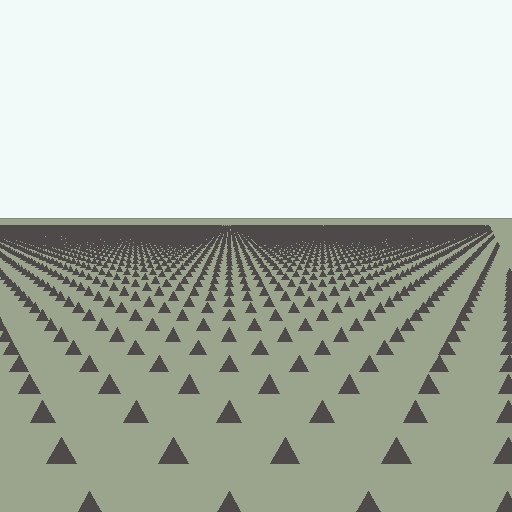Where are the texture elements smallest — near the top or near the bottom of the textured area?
Near the top.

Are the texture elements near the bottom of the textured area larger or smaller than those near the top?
Larger. Near the bottom, elements are closer to the viewer and appear at a bigger on-screen size.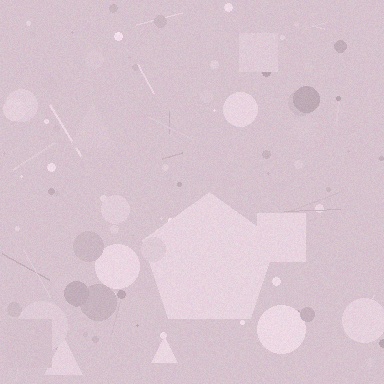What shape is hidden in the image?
A pentagon is hidden in the image.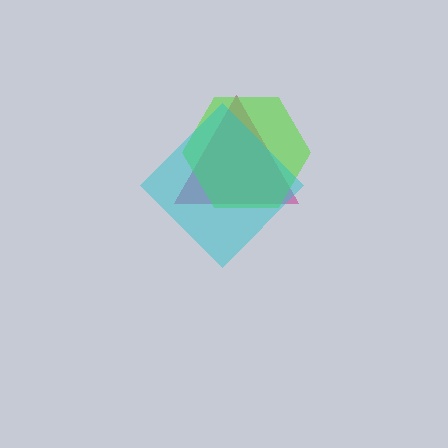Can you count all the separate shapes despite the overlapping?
Yes, there are 3 separate shapes.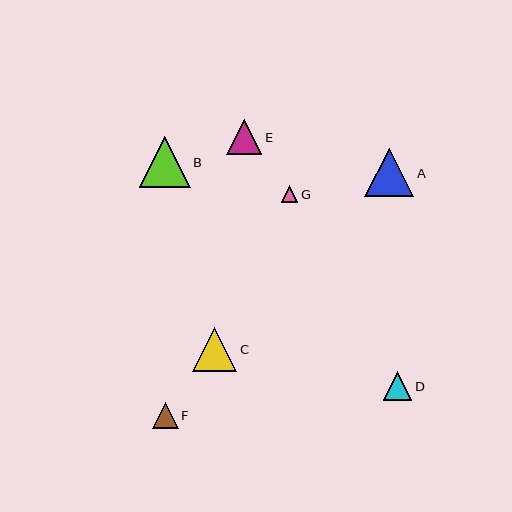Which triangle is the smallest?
Triangle G is the smallest with a size of approximately 17 pixels.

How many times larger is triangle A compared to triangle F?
Triangle A is approximately 1.9 times the size of triangle F.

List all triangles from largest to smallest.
From largest to smallest: B, A, C, E, D, F, G.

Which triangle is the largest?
Triangle B is the largest with a size of approximately 51 pixels.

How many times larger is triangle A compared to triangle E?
Triangle A is approximately 1.4 times the size of triangle E.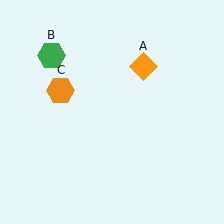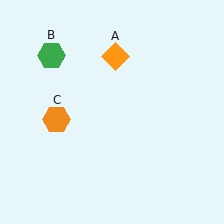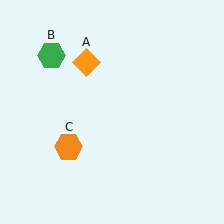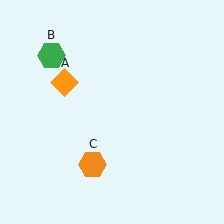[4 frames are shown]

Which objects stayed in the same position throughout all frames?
Green hexagon (object B) remained stationary.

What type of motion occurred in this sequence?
The orange diamond (object A), orange hexagon (object C) rotated counterclockwise around the center of the scene.